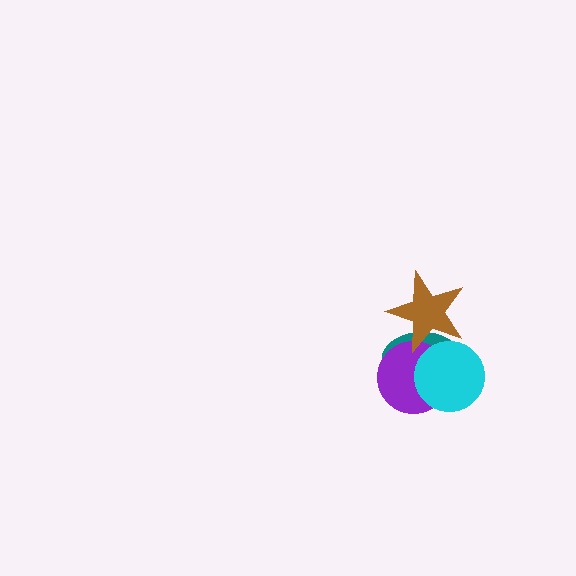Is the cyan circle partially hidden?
Yes, it is partially covered by another shape.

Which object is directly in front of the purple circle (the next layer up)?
The cyan circle is directly in front of the purple circle.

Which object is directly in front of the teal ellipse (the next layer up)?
The purple circle is directly in front of the teal ellipse.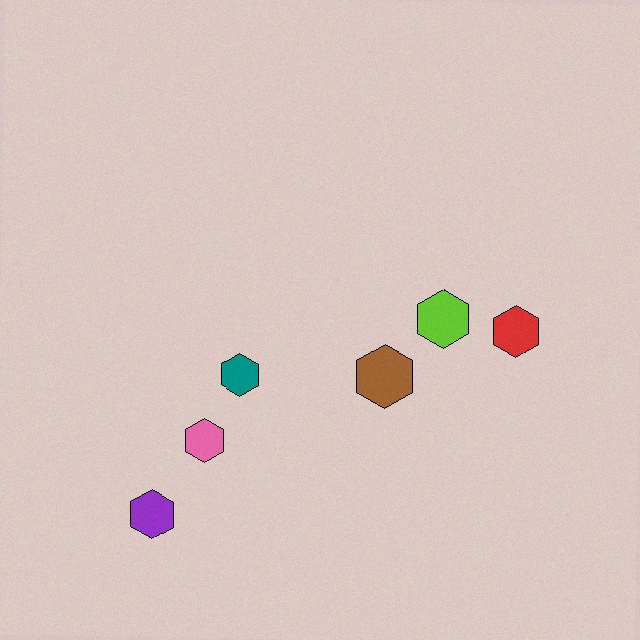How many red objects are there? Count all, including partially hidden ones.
There is 1 red object.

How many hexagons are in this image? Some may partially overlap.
There are 6 hexagons.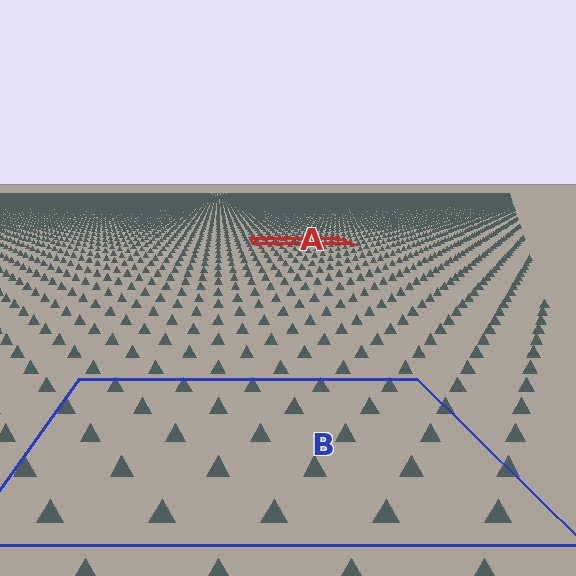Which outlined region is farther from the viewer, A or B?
Region A is farther from the viewer — the texture elements inside it appear smaller and more densely packed.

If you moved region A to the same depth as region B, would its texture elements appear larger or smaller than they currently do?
They would appear larger. At a closer depth, the same texture elements are projected at a bigger on-screen size.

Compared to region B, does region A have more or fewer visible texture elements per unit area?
Region A has more texture elements per unit area — they are packed more densely because it is farther away.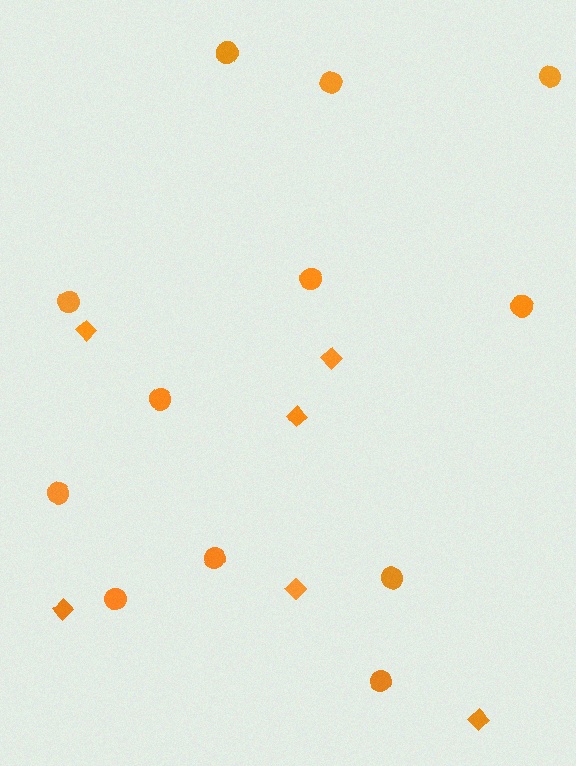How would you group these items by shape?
There are 2 groups: one group of diamonds (6) and one group of circles (12).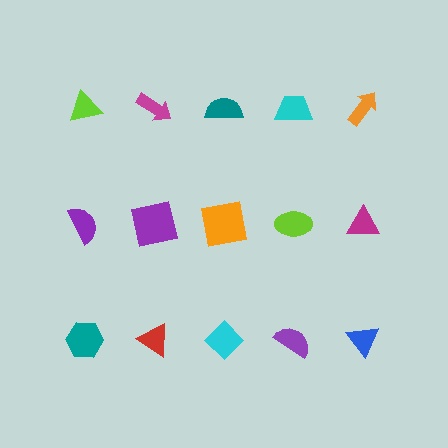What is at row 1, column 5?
An orange arrow.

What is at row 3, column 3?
A cyan diamond.